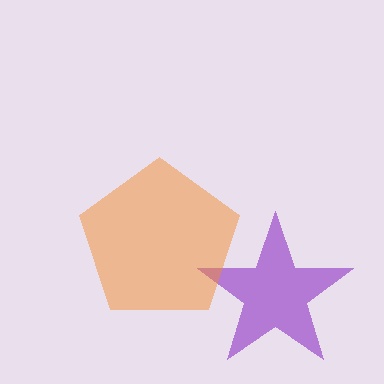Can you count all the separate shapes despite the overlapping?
Yes, there are 2 separate shapes.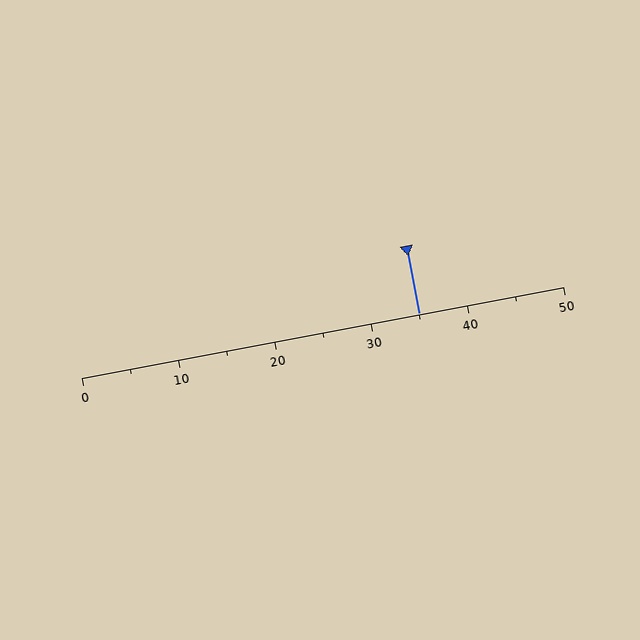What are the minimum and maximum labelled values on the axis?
The axis runs from 0 to 50.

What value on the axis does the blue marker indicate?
The marker indicates approximately 35.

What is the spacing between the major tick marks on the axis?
The major ticks are spaced 10 apart.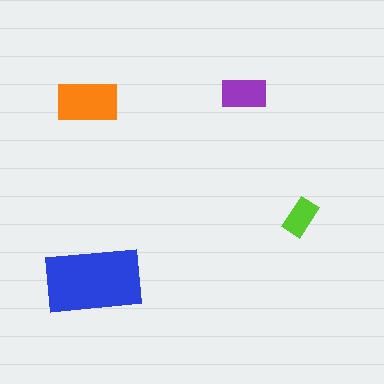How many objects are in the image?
There are 4 objects in the image.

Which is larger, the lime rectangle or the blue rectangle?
The blue one.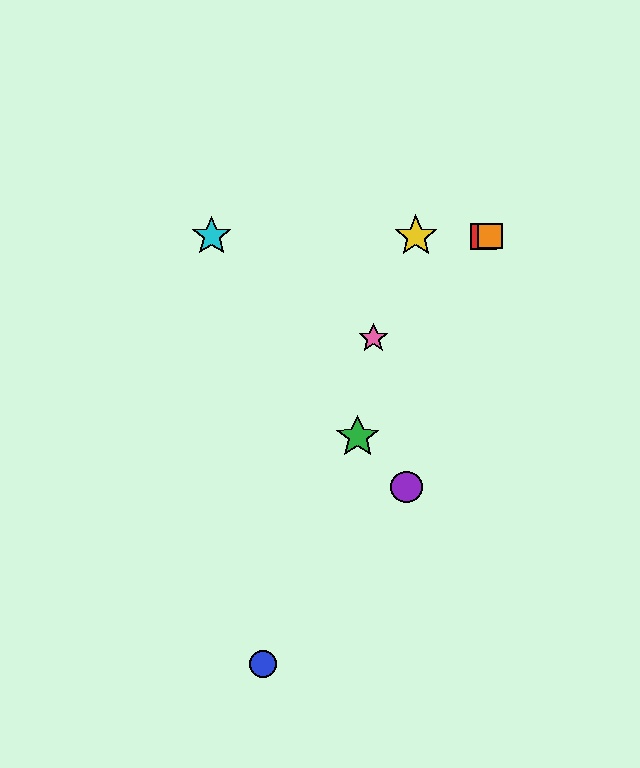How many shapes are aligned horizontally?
4 shapes (the red square, the yellow star, the orange square, the cyan star) are aligned horizontally.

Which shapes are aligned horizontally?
The red square, the yellow star, the orange square, the cyan star are aligned horizontally.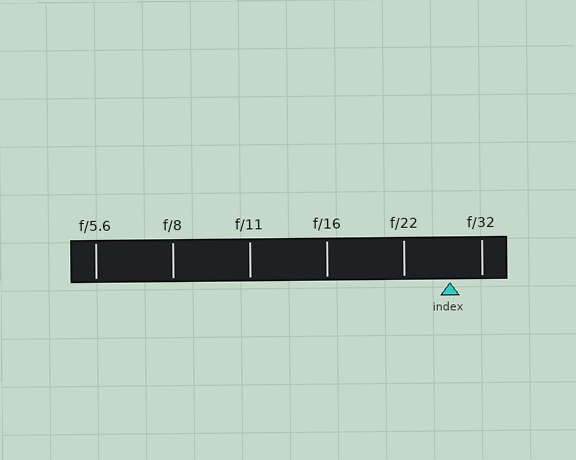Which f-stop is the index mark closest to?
The index mark is closest to f/32.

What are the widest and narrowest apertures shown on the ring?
The widest aperture shown is f/5.6 and the narrowest is f/32.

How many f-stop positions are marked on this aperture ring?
There are 6 f-stop positions marked.